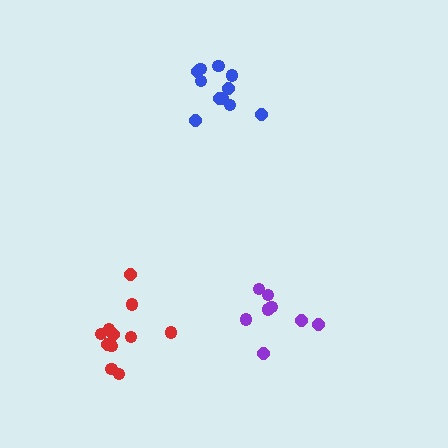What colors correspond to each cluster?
The clusters are colored: purple, red, blue.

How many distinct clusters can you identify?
There are 3 distinct clusters.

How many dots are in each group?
Group 1: 8 dots, Group 2: 11 dots, Group 3: 11 dots (30 total).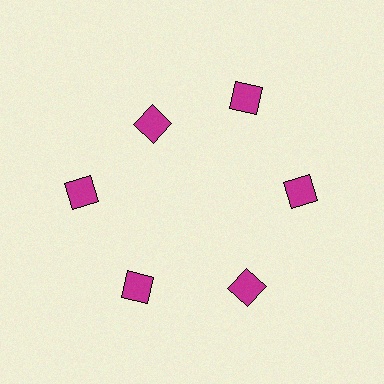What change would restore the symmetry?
The symmetry would be restored by moving it outward, back onto the ring so that all 6 squares sit at equal angles and equal distance from the center.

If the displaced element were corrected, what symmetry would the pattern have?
It would have 6-fold rotational symmetry — the pattern would map onto itself every 60 degrees.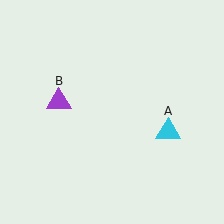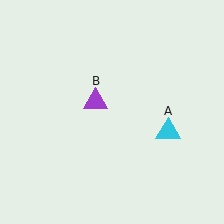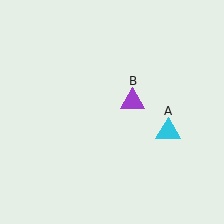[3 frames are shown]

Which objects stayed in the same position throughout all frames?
Cyan triangle (object A) remained stationary.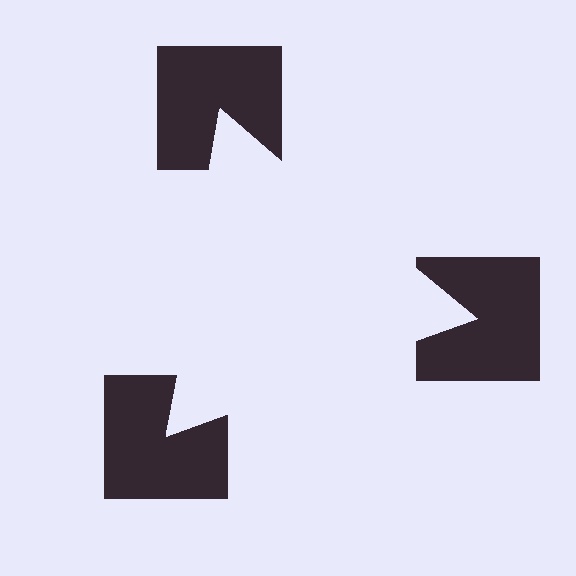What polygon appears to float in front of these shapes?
An illusory triangle — its edges are inferred from the aligned wedge cuts in the notched squares, not physically drawn.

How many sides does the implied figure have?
3 sides.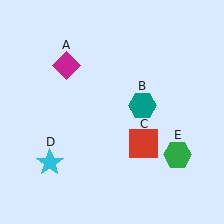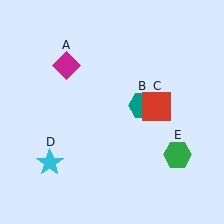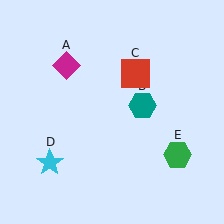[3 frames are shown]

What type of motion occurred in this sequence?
The red square (object C) rotated counterclockwise around the center of the scene.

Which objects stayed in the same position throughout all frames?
Magenta diamond (object A) and teal hexagon (object B) and cyan star (object D) and green hexagon (object E) remained stationary.